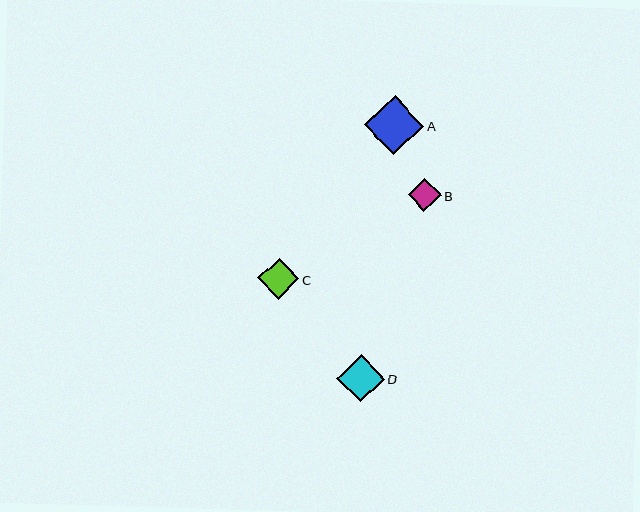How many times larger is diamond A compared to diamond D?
Diamond A is approximately 1.2 times the size of diamond D.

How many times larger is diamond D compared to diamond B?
Diamond D is approximately 1.4 times the size of diamond B.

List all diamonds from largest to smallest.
From largest to smallest: A, D, C, B.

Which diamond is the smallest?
Diamond B is the smallest with a size of approximately 33 pixels.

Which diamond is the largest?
Diamond A is the largest with a size of approximately 59 pixels.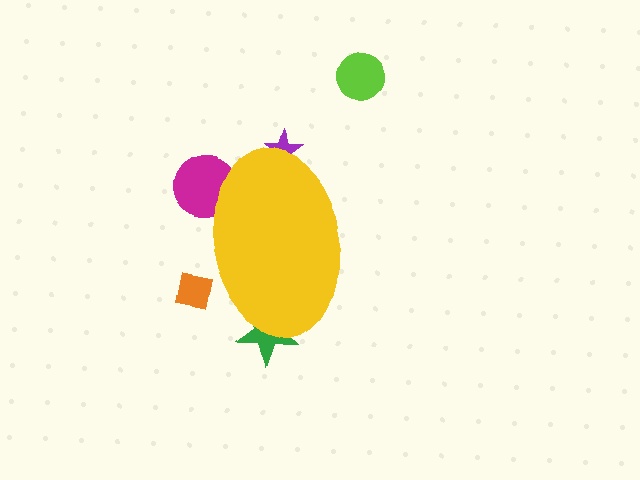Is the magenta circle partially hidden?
Yes, the magenta circle is partially hidden behind the yellow ellipse.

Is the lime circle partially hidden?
No, the lime circle is fully visible.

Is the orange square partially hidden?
Yes, the orange square is partially hidden behind the yellow ellipse.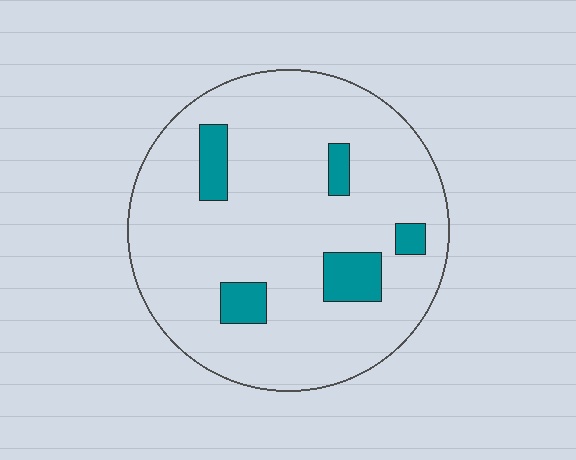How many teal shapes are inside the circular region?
5.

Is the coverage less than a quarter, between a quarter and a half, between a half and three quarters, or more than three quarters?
Less than a quarter.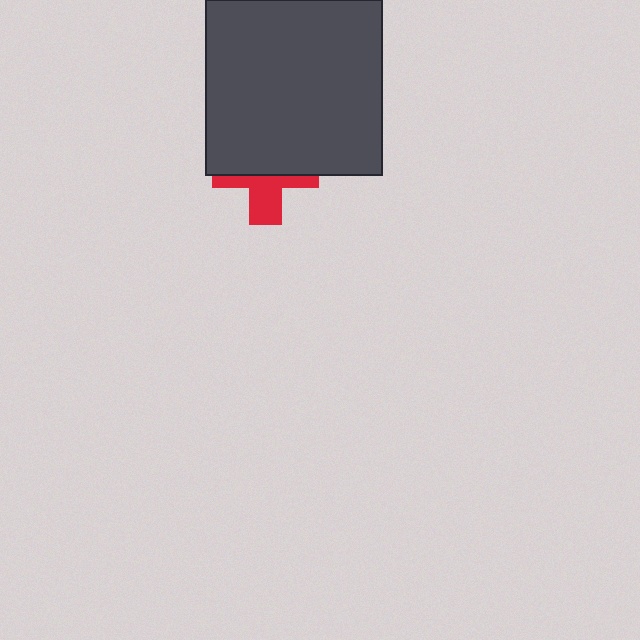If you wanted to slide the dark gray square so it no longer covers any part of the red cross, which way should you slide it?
Slide it up — that is the most direct way to separate the two shapes.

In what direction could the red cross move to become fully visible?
The red cross could move down. That would shift it out from behind the dark gray square entirely.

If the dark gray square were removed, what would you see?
You would see the complete red cross.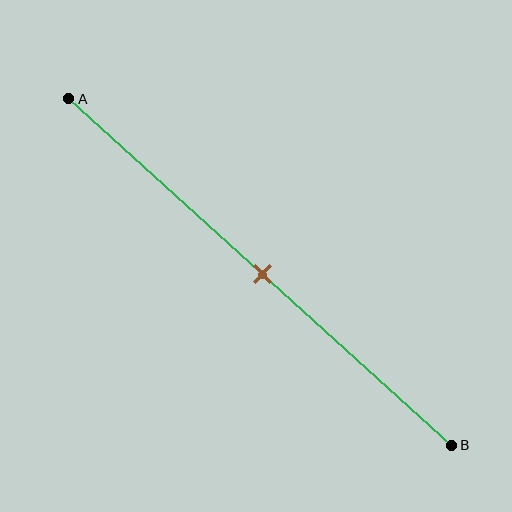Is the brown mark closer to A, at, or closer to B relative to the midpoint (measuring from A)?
The brown mark is approximately at the midpoint of segment AB.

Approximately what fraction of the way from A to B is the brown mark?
The brown mark is approximately 50% of the way from A to B.